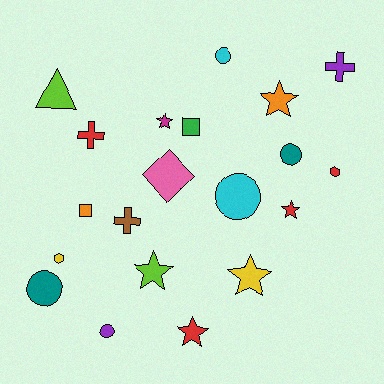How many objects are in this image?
There are 20 objects.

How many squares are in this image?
There are 2 squares.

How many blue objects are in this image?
There are no blue objects.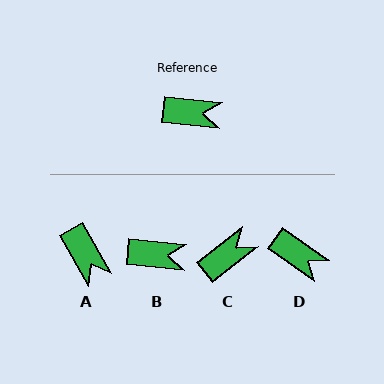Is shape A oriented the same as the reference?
No, it is off by about 55 degrees.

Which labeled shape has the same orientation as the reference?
B.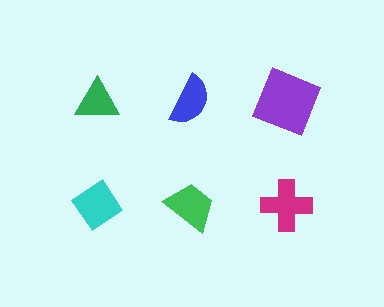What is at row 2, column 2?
A green trapezoid.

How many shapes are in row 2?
3 shapes.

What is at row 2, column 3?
A magenta cross.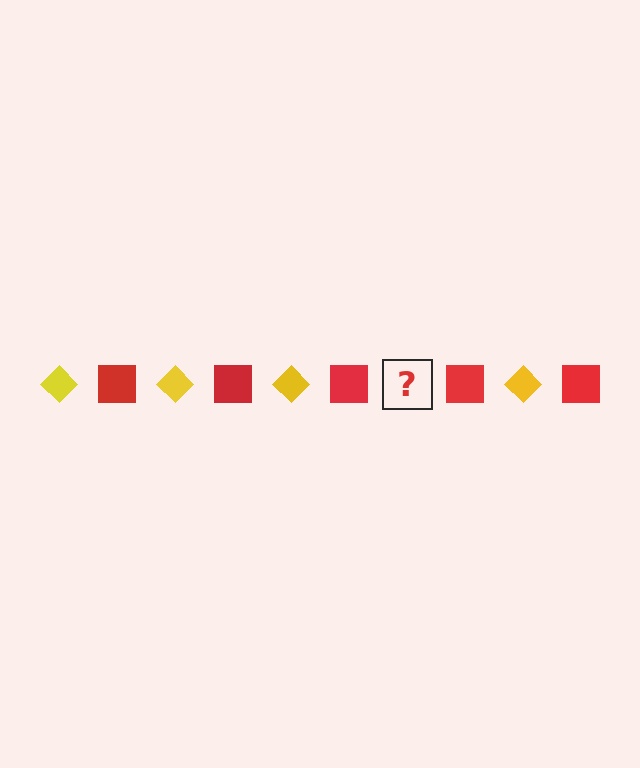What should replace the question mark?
The question mark should be replaced with a yellow diamond.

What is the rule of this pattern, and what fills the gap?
The rule is that the pattern alternates between yellow diamond and red square. The gap should be filled with a yellow diamond.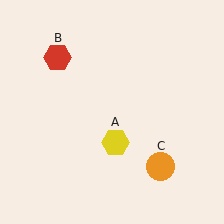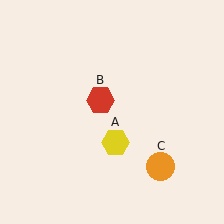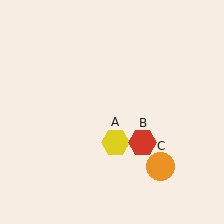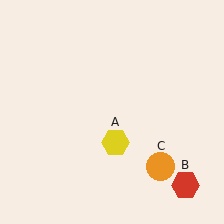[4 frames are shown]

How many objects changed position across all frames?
1 object changed position: red hexagon (object B).